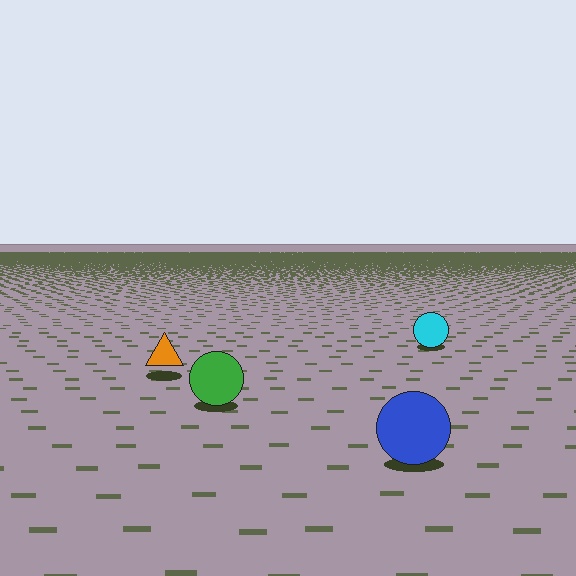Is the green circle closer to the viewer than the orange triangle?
Yes. The green circle is closer — you can tell from the texture gradient: the ground texture is coarser near it.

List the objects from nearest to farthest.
From nearest to farthest: the blue circle, the green circle, the orange triangle, the cyan circle.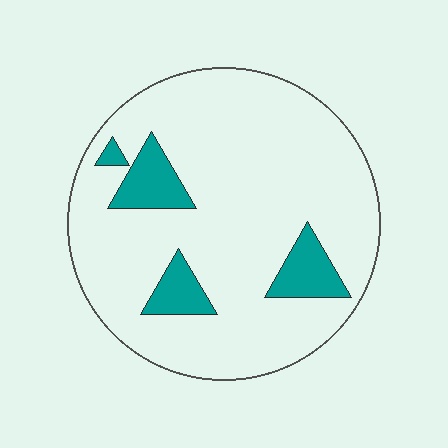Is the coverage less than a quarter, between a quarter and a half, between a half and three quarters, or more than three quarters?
Less than a quarter.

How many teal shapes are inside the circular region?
4.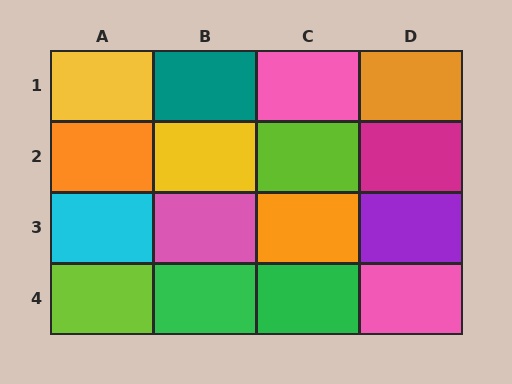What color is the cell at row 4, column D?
Pink.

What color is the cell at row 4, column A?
Lime.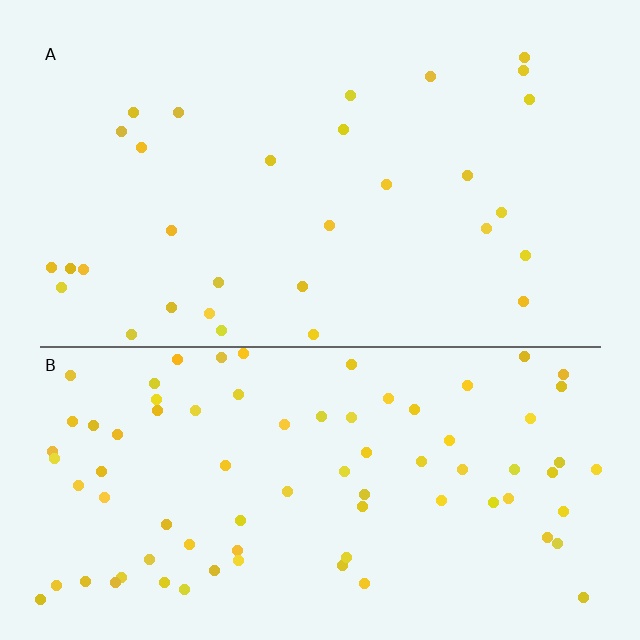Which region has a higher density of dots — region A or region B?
B (the bottom).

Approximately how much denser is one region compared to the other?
Approximately 2.6× — region B over region A.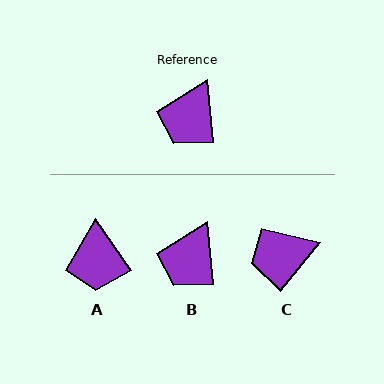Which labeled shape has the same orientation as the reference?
B.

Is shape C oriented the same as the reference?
No, it is off by about 45 degrees.